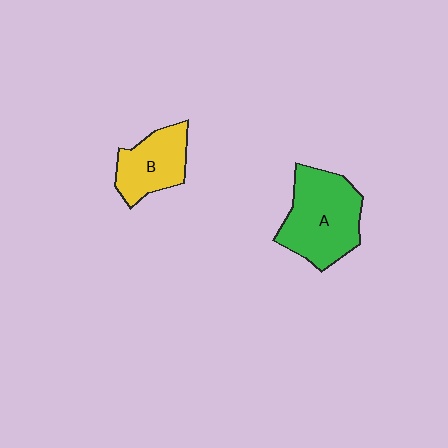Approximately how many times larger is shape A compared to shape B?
Approximately 1.5 times.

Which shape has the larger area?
Shape A (green).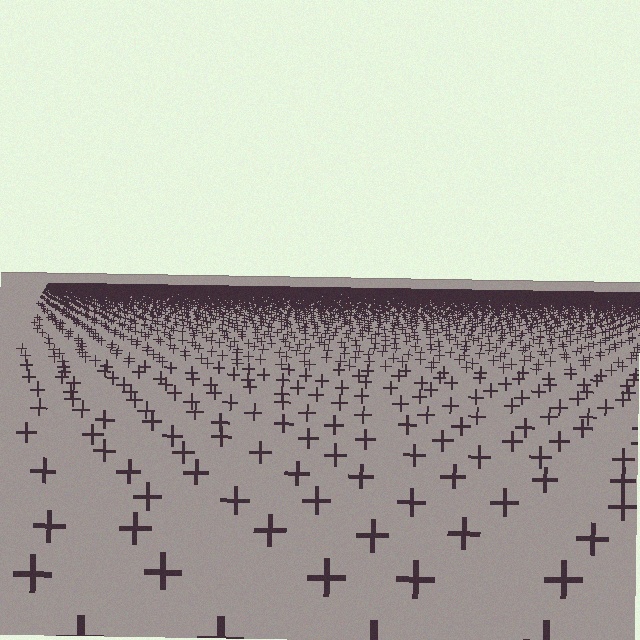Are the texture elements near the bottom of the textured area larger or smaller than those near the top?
Larger. Near the bottom, elements are closer to the viewer and appear at a bigger on-screen size.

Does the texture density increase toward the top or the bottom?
Density increases toward the top.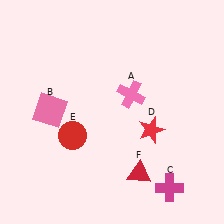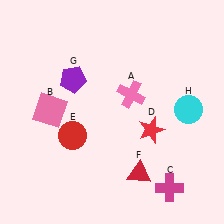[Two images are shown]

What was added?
A purple pentagon (G), a cyan circle (H) were added in Image 2.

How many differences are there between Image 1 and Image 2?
There are 2 differences between the two images.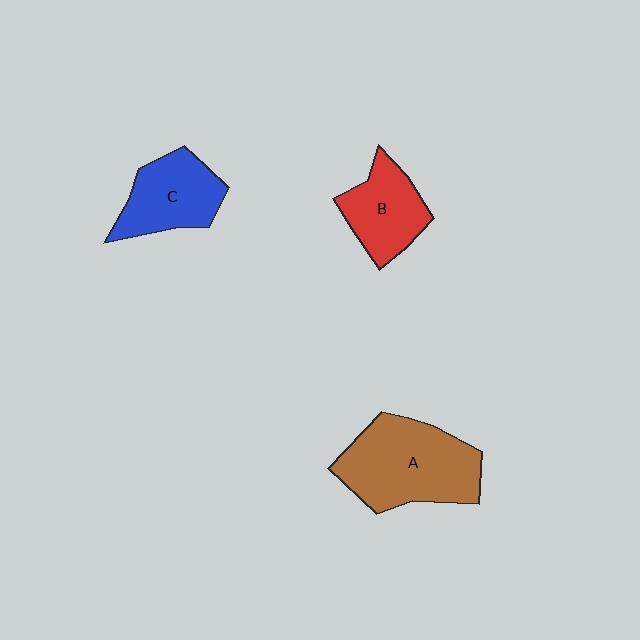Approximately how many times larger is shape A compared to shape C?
Approximately 1.6 times.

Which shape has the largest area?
Shape A (brown).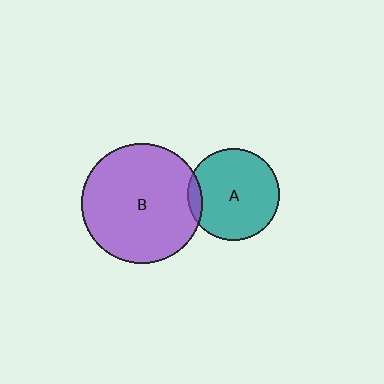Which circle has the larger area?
Circle B (purple).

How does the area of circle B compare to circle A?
Approximately 1.7 times.